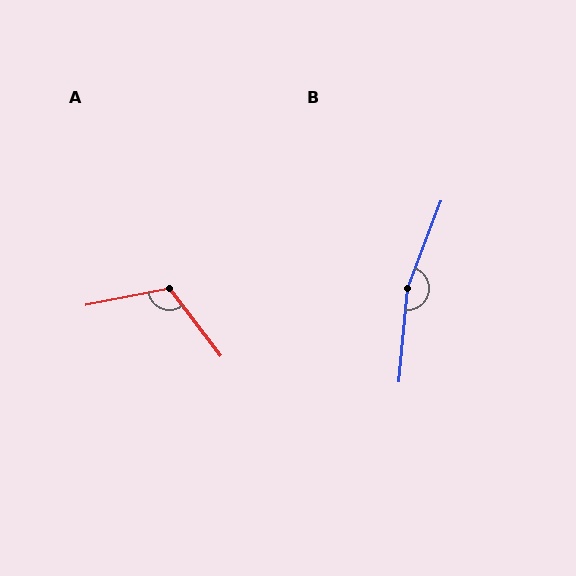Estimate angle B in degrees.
Approximately 164 degrees.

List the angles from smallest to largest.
A (116°), B (164°).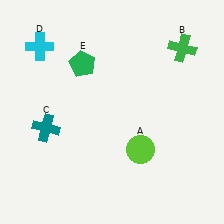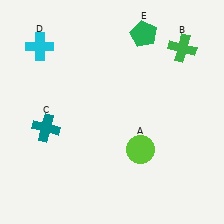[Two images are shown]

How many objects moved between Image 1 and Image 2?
1 object moved between the two images.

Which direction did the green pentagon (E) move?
The green pentagon (E) moved right.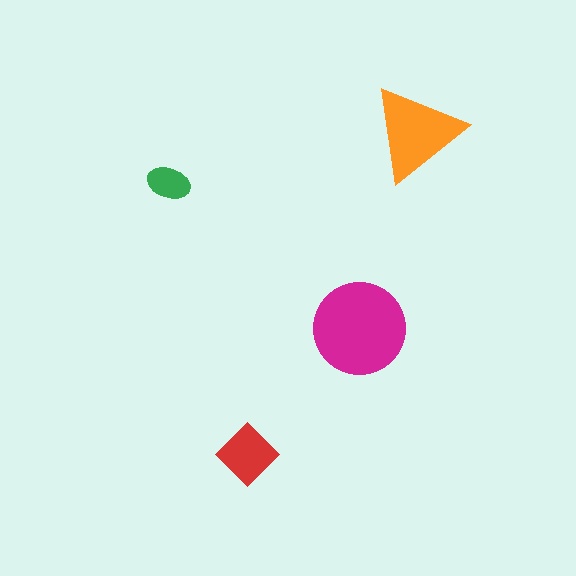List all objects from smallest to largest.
The green ellipse, the red diamond, the orange triangle, the magenta circle.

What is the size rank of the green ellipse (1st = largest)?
4th.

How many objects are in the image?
There are 4 objects in the image.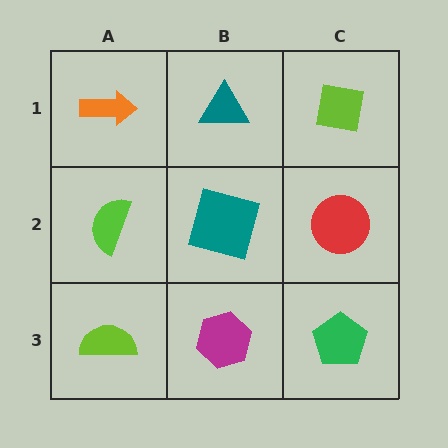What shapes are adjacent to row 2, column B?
A teal triangle (row 1, column B), a magenta hexagon (row 3, column B), a lime semicircle (row 2, column A), a red circle (row 2, column C).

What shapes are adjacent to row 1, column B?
A teal square (row 2, column B), an orange arrow (row 1, column A), a lime square (row 1, column C).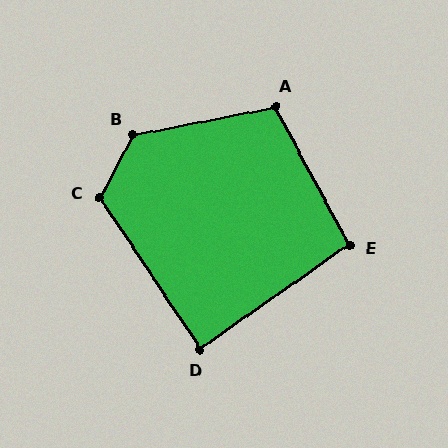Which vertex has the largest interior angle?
B, at approximately 129 degrees.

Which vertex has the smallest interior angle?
D, at approximately 89 degrees.